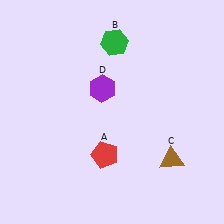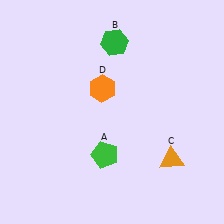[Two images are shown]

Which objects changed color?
A changed from red to green. C changed from brown to orange. D changed from purple to orange.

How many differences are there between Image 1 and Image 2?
There are 3 differences between the two images.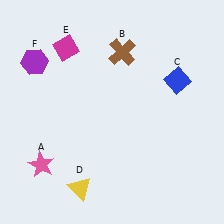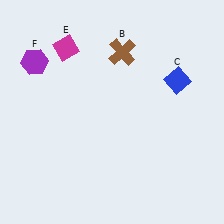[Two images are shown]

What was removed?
The pink star (A), the yellow triangle (D) were removed in Image 2.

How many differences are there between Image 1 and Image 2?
There are 2 differences between the two images.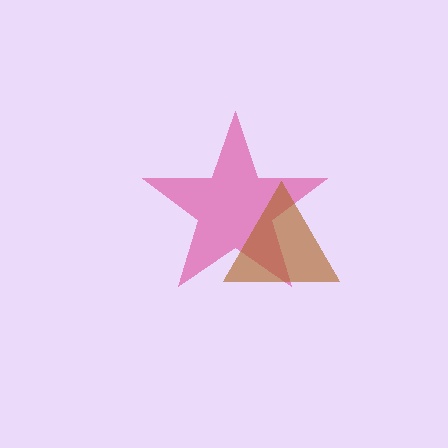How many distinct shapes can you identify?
There are 2 distinct shapes: a magenta star, a brown triangle.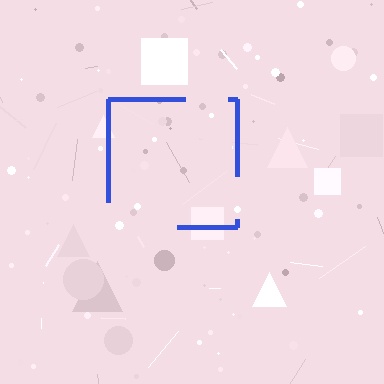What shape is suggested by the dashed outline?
The dashed outline suggests a square.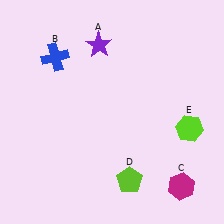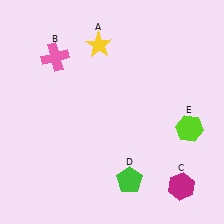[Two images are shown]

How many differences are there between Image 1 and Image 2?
There are 3 differences between the two images.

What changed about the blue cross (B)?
In Image 1, B is blue. In Image 2, it changed to pink.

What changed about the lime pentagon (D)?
In Image 1, D is lime. In Image 2, it changed to green.